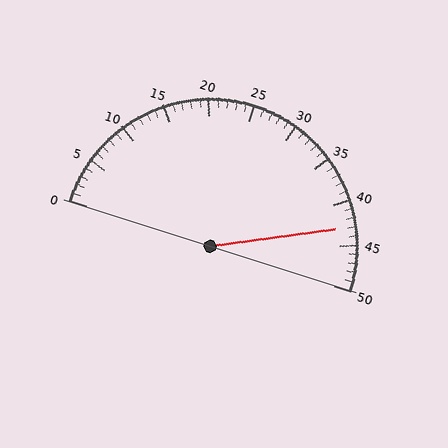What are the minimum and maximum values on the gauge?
The gauge ranges from 0 to 50.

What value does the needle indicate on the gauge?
The needle indicates approximately 43.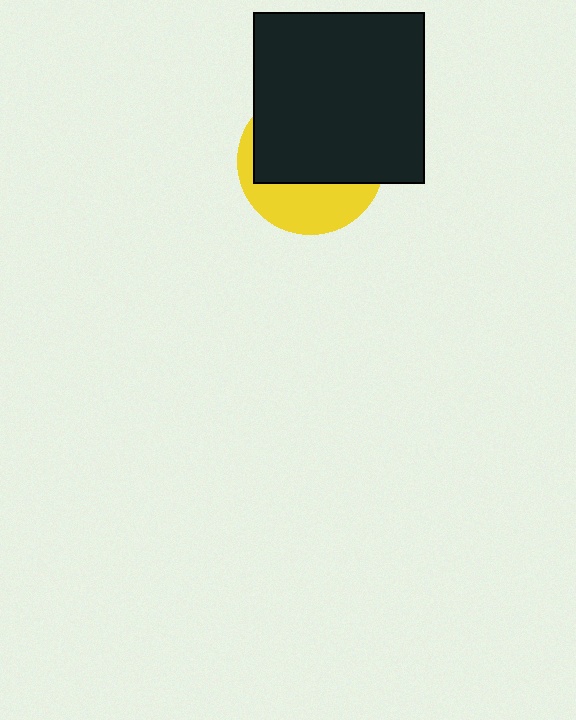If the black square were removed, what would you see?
You would see the complete yellow circle.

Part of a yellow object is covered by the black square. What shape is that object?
It is a circle.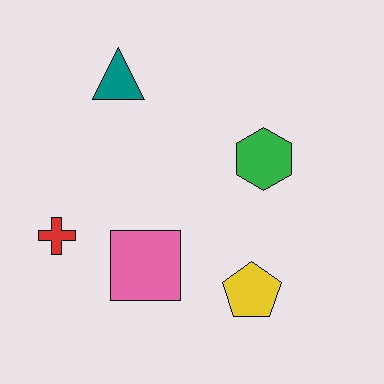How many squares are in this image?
There is 1 square.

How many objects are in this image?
There are 5 objects.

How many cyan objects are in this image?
There are no cyan objects.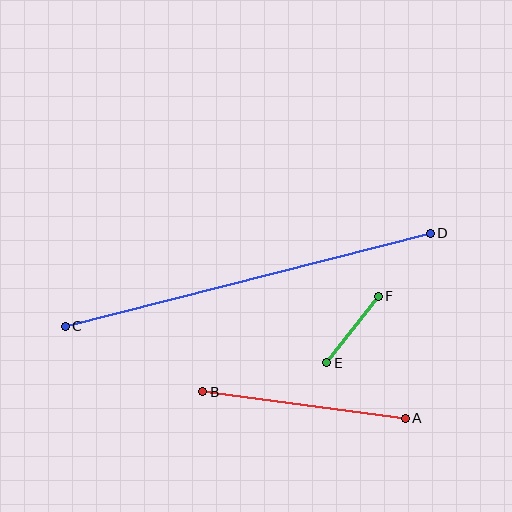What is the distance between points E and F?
The distance is approximately 84 pixels.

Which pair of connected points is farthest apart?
Points C and D are farthest apart.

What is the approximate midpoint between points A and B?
The midpoint is at approximately (304, 405) pixels.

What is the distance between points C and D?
The distance is approximately 377 pixels.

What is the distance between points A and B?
The distance is approximately 204 pixels.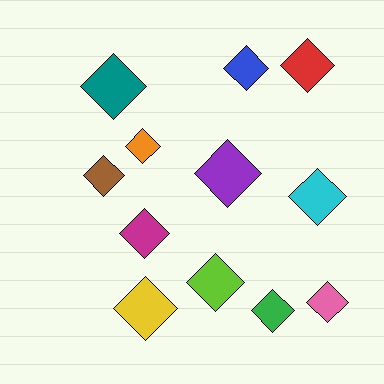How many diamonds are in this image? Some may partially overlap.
There are 12 diamonds.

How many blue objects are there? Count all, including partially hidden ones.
There is 1 blue object.